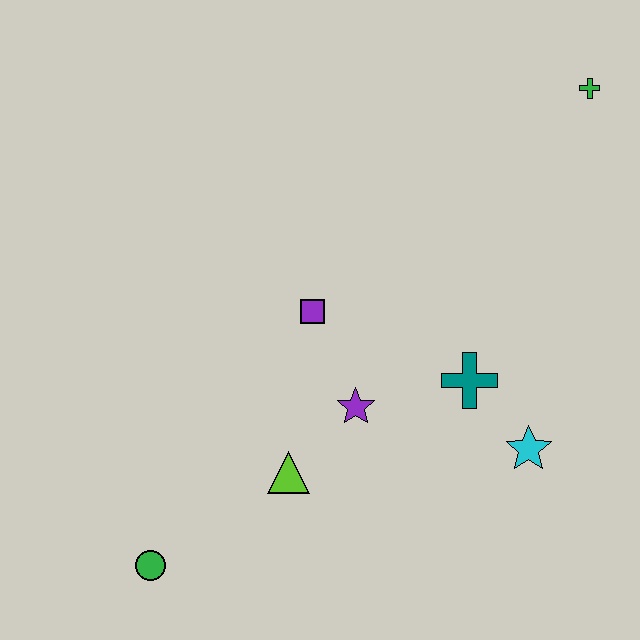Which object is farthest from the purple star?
The green cross is farthest from the purple star.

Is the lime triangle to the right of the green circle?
Yes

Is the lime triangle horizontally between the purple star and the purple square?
No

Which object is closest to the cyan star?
The teal cross is closest to the cyan star.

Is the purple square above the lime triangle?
Yes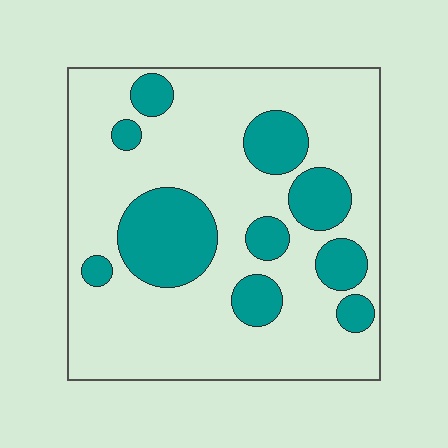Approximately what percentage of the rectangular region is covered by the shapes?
Approximately 25%.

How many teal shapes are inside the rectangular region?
10.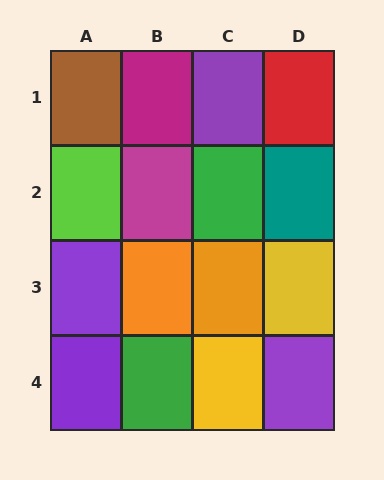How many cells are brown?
1 cell is brown.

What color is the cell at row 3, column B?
Orange.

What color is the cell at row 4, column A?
Purple.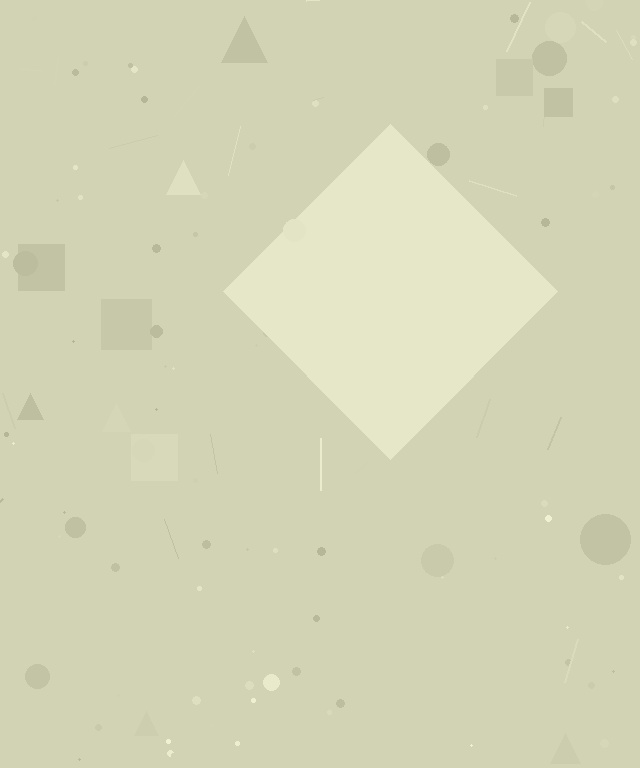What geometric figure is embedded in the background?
A diamond is embedded in the background.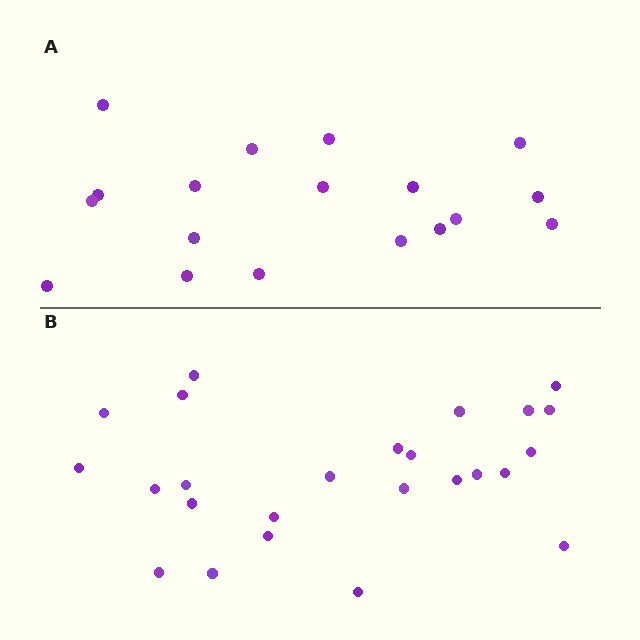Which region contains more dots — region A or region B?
Region B (the bottom region) has more dots.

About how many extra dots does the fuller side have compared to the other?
Region B has roughly 8 or so more dots than region A.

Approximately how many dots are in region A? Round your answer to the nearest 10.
About 20 dots. (The exact count is 18, which rounds to 20.)